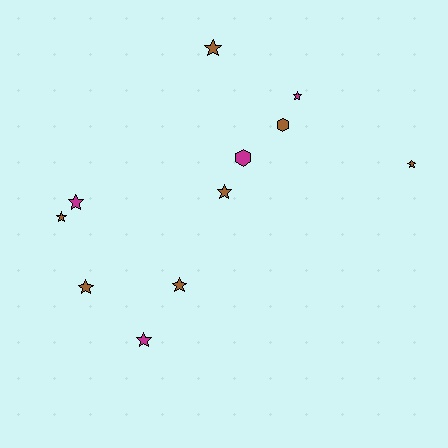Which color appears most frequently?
Brown, with 7 objects.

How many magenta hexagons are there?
There is 1 magenta hexagon.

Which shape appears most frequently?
Star, with 9 objects.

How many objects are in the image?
There are 11 objects.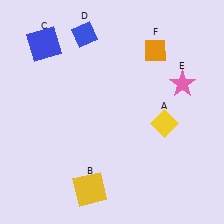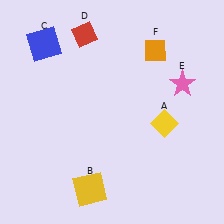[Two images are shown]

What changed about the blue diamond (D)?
In Image 1, D is blue. In Image 2, it changed to red.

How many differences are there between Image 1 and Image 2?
There is 1 difference between the two images.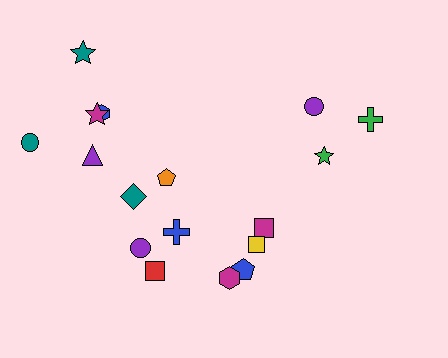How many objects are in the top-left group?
There are 6 objects.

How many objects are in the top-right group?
There are 3 objects.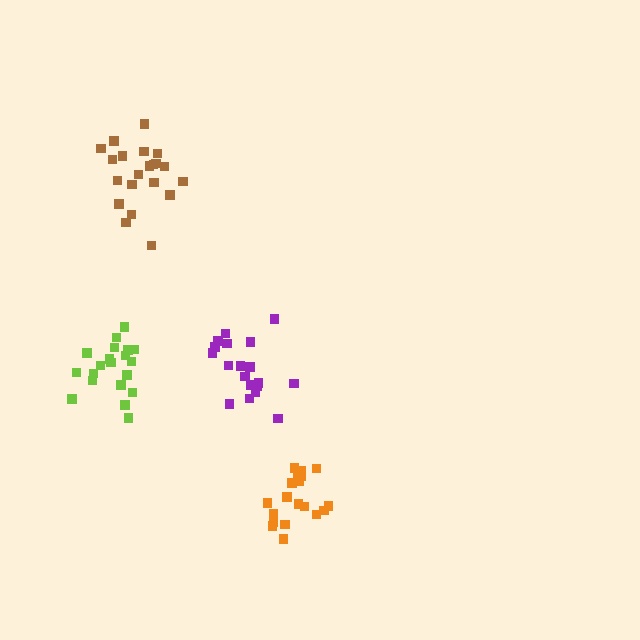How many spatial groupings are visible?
There are 4 spatial groupings.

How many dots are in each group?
Group 1: 20 dots, Group 2: 21 dots, Group 3: 20 dots, Group 4: 19 dots (80 total).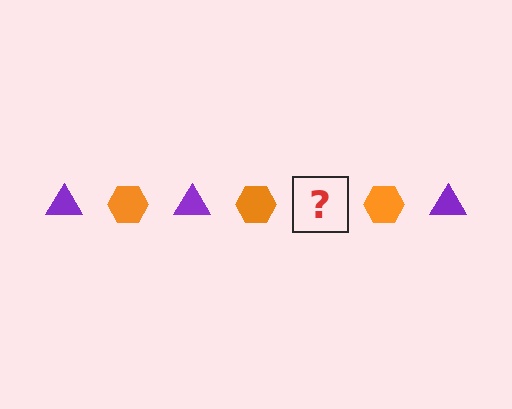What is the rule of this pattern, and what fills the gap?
The rule is that the pattern alternates between purple triangle and orange hexagon. The gap should be filled with a purple triangle.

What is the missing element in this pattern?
The missing element is a purple triangle.